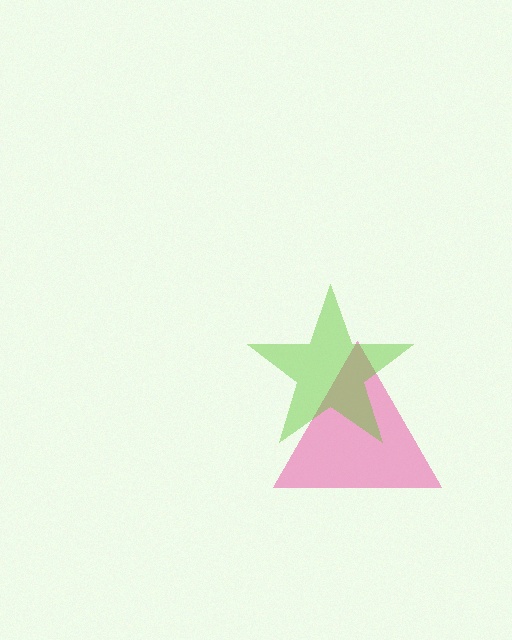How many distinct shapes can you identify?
There are 2 distinct shapes: a pink triangle, a lime star.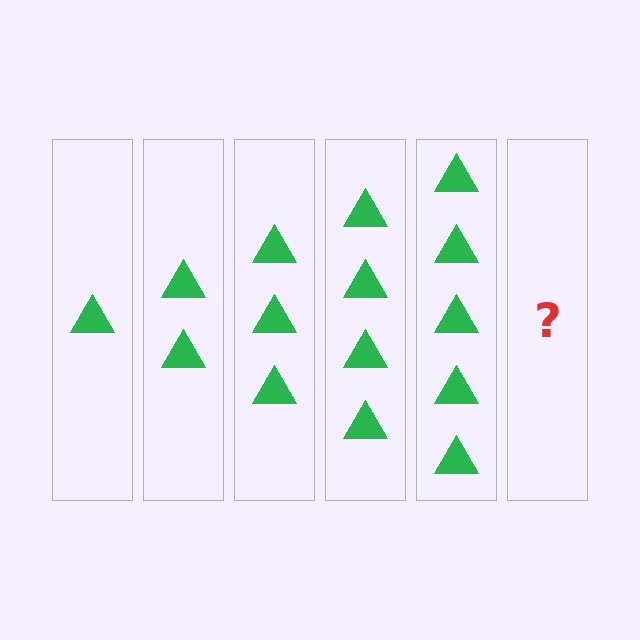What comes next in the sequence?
The next element should be 6 triangles.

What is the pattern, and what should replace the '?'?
The pattern is that each step adds one more triangle. The '?' should be 6 triangles.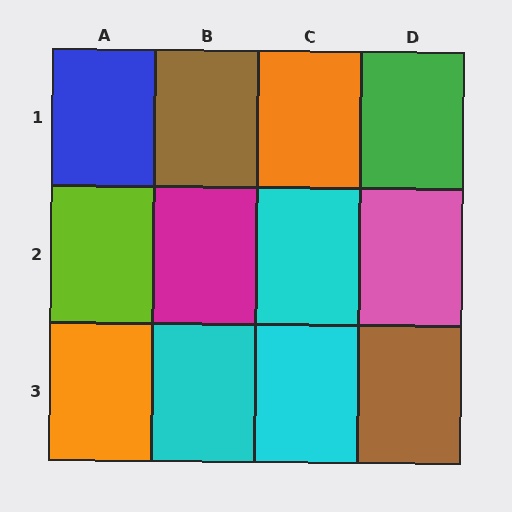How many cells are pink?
1 cell is pink.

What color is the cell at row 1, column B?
Brown.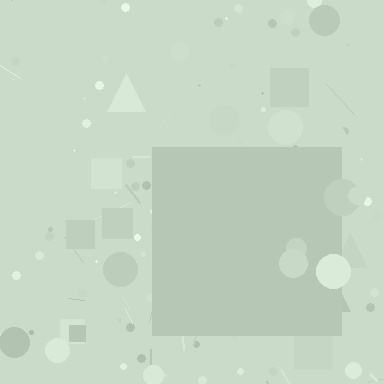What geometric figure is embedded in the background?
A square is embedded in the background.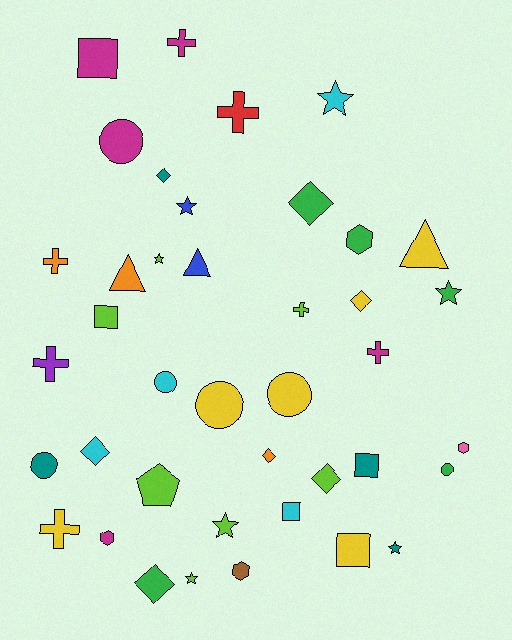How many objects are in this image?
There are 40 objects.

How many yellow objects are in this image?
There are 6 yellow objects.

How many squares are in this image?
There are 5 squares.